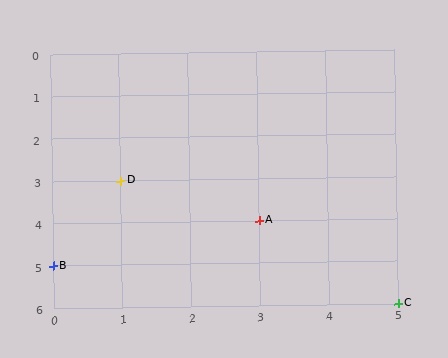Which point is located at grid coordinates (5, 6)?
Point C is at (5, 6).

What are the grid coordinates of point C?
Point C is at grid coordinates (5, 6).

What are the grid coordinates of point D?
Point D is at grid coordinates (1, 3).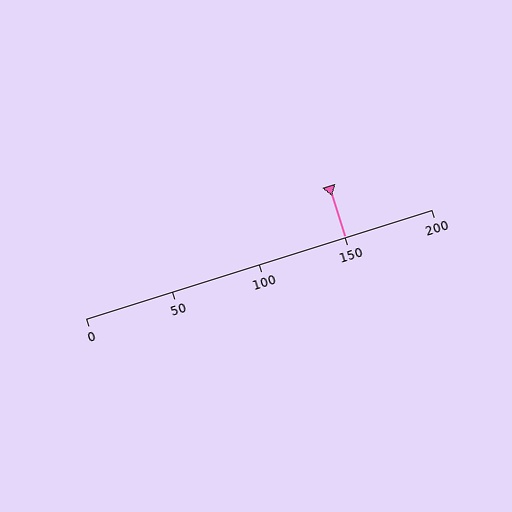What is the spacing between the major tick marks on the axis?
The major ticks are spaced 50 apart.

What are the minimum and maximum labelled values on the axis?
The axis runs from 0 to 200.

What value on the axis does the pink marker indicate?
The marker indicates approximately 150.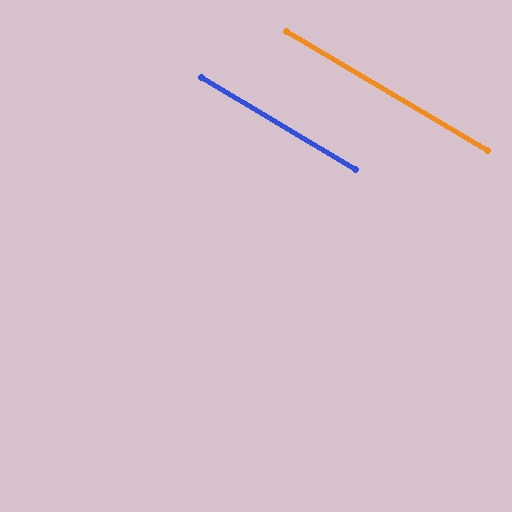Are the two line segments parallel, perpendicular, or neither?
Parallel — their directions differ by only 0.5°.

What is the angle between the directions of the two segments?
Approximately 0 degrees.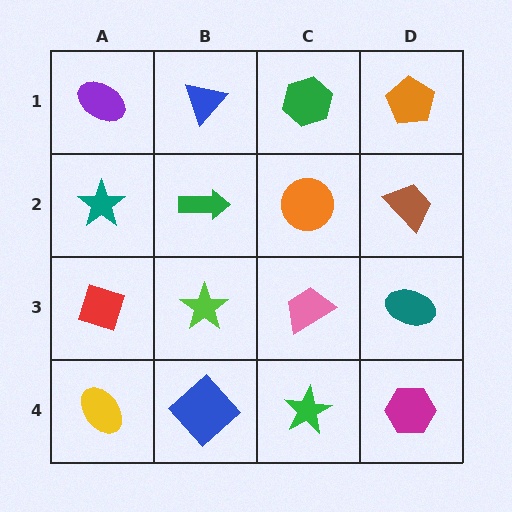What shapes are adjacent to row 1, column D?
A brown trapezoid (row 2, column D), a green hexagon (row 1, column C).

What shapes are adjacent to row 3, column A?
A teal star (row 2, column A), a yellow ellipse (row 4, column A), a lime star (row 3, column B).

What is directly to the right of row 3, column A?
A lime star.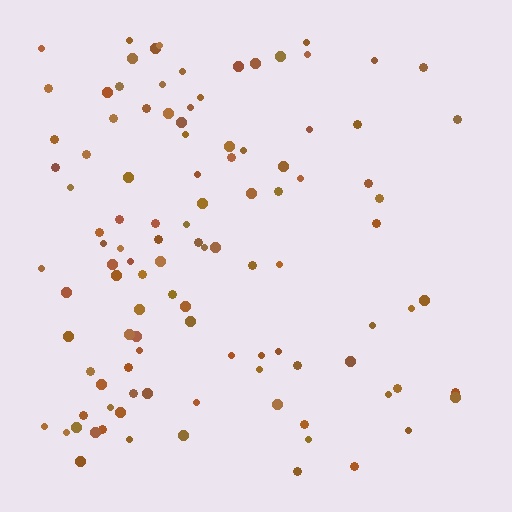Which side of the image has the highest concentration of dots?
The left.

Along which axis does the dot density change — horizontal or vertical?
Horizontal.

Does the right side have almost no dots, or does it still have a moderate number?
Still a moderate number, just noticeably fewer than the left.